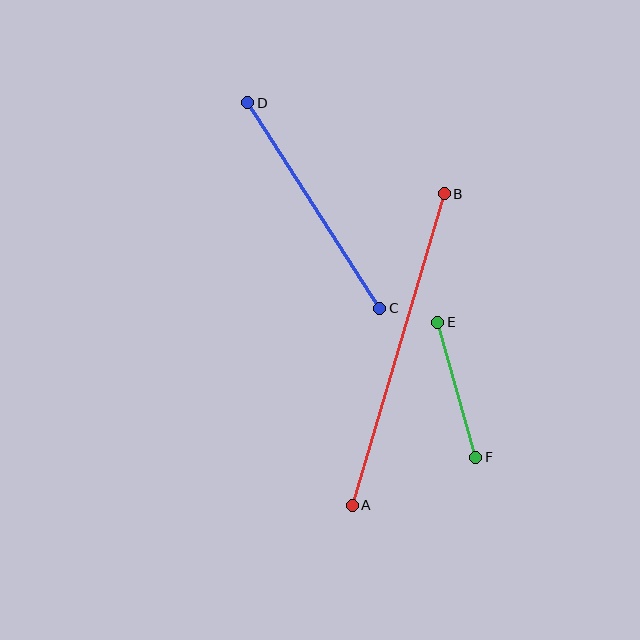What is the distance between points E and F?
The distance is approximately 140 pixels.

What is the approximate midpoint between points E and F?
The midpoint is at approximately (457, 390) pixels.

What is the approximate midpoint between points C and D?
The midpoint is at approximately (314, 206) pixels.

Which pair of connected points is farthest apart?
Points A and B are farthest apart.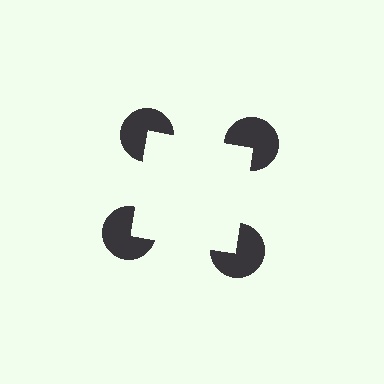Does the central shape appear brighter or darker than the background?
It typically appears slightly brighter than the background, even though no actual brightness change is drawn.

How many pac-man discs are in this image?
There are 4 — one at each vertex of the illusory square.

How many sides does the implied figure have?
4 sides.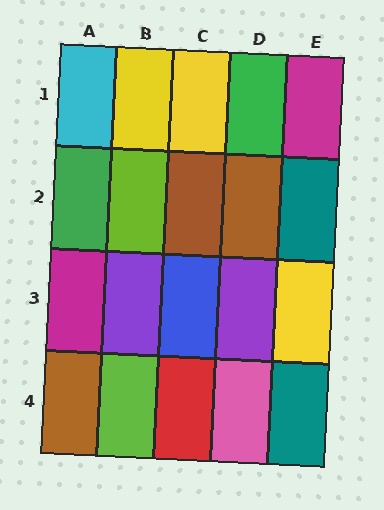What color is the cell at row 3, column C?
Blue.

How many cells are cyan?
1 cell is cyan.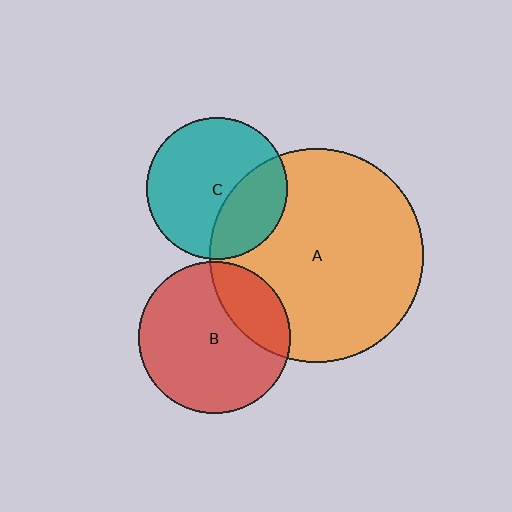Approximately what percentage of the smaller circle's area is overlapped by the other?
Approximately 30%.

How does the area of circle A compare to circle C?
Approximately 2.3 times.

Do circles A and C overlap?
Yes.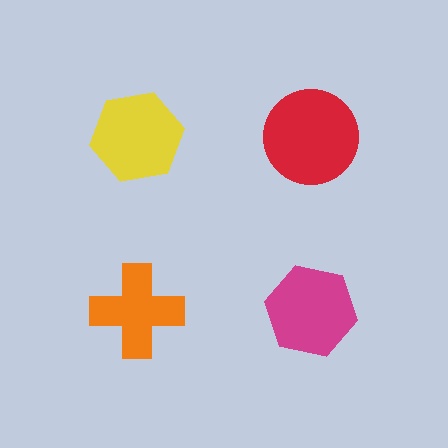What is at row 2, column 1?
An orange cross.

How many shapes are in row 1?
2 shapes.